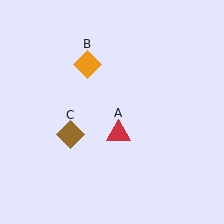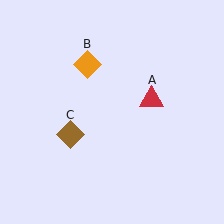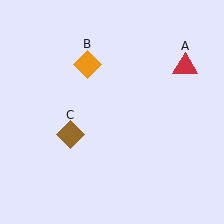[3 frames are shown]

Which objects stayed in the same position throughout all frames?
Orange diamond (object B) and brown diamond (object C) remained stationary.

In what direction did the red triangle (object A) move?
The red triangle (object A) moved up and to the right.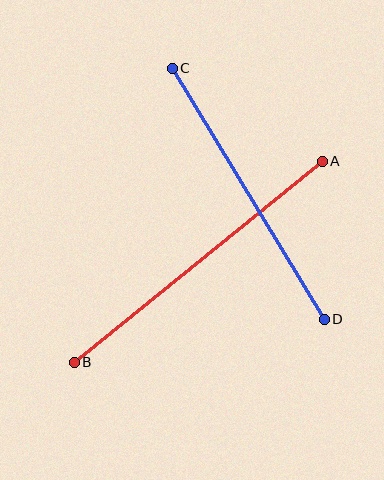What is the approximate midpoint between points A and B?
The midpoint is at approximately (198, 262) pixels.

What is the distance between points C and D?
The distance is approximately 294 pixels.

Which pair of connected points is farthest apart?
Points A and B are farthest apart.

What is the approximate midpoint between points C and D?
The midpoint is at approximately (248, 194) pixels.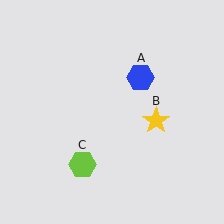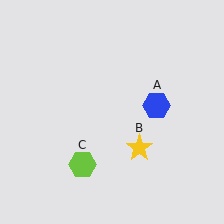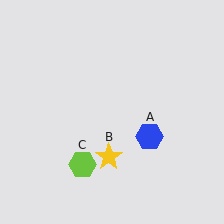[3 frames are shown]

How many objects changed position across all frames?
2 objects changed position: blue hexagon (object A), yellow star (object B).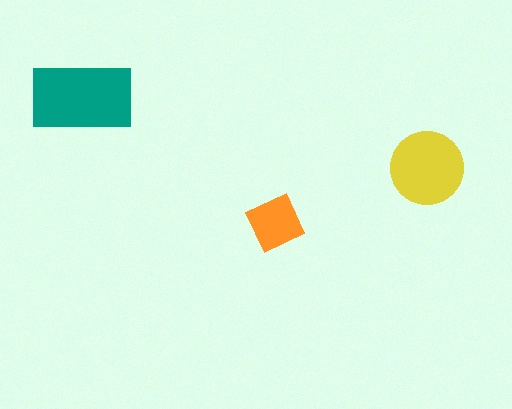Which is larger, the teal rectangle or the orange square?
The teal rectangle.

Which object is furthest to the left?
The teal rectangle is leftmost.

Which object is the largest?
The teal rectangle.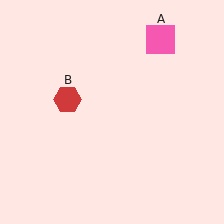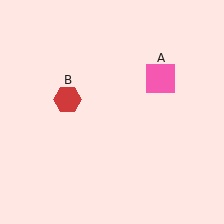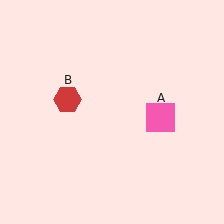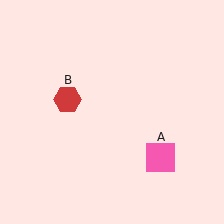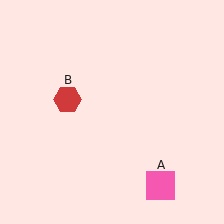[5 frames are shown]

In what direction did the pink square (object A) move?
The pink square (object A) moved down.